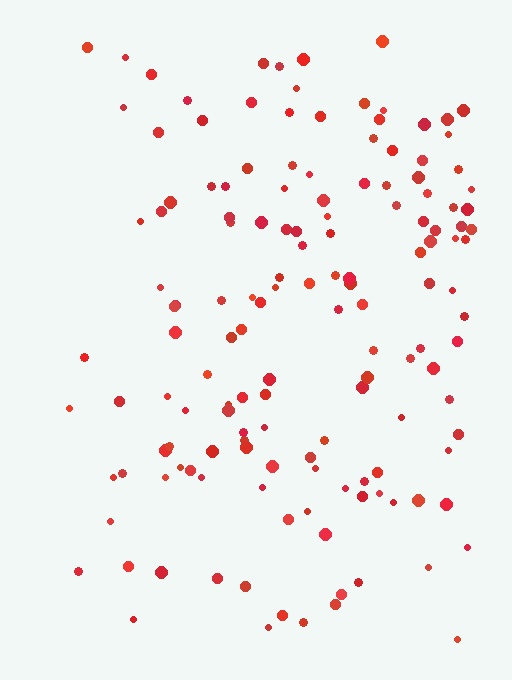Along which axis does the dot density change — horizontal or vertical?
Horizontal.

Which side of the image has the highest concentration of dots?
The right.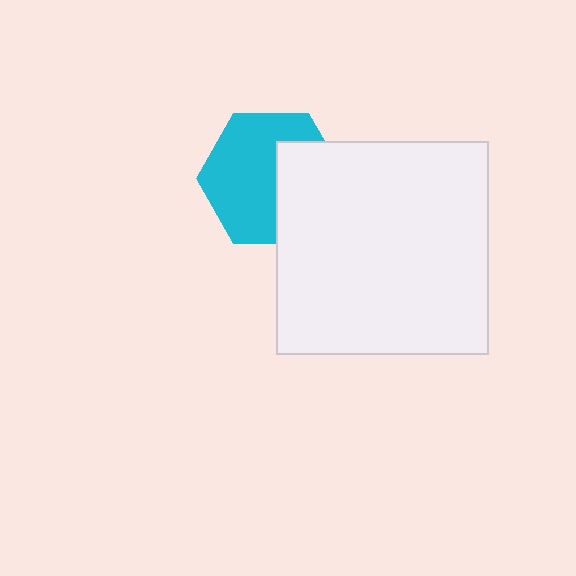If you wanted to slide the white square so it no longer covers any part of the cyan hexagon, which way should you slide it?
Slide it right — that is the most direct way to separate the two shapes.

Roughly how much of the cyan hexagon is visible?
About half of it is visible (roughly 62%).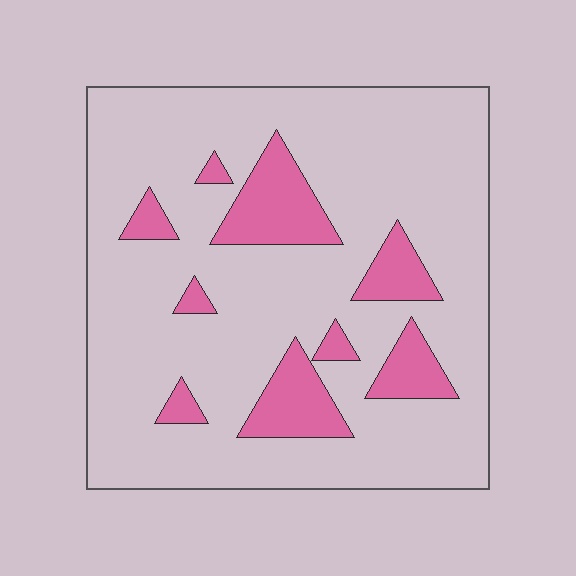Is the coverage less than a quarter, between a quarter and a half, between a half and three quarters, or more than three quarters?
Less than a quarter.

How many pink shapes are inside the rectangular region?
9.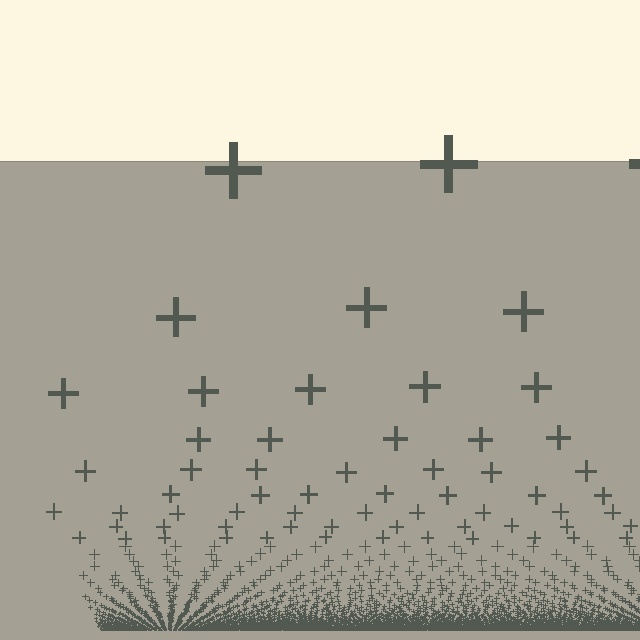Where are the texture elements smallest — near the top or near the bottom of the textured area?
Near the bottom.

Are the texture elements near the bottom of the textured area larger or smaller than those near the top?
Smaller. The gradient is inverted — elements near the bottom are smaller and denser.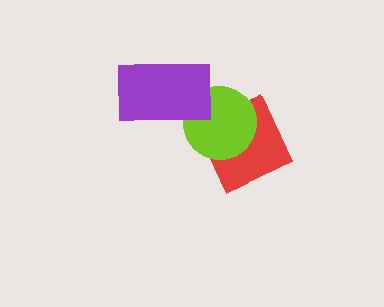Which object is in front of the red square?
The lime circle is in front of the red square.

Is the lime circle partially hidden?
Yes, it is partially covered by another shape.